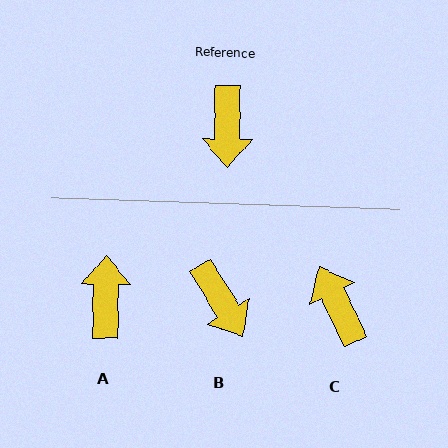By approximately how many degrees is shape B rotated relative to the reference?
Approximately 32 degrees counter-clockwise.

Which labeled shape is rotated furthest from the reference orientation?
A, about 180 degrees away.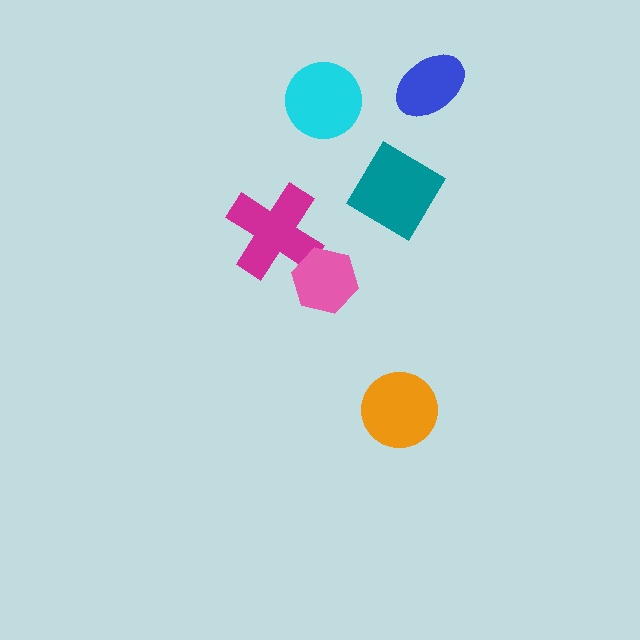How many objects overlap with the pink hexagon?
1 object overlaps with the pink hexagon.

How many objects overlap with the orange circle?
0 objects overlap with the orange circle.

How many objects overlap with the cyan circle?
0 objects overlap with the cyan circle.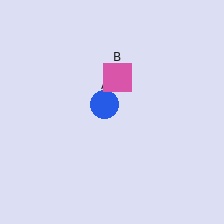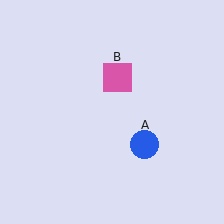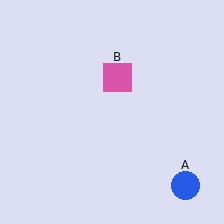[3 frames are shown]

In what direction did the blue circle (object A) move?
The blue circle (object A) moved down and to the right.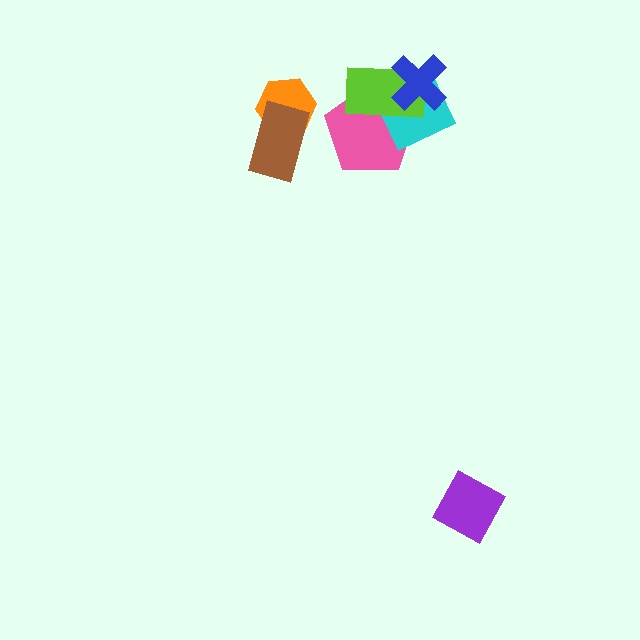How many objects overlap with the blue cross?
3 objects overlap with the blue cross.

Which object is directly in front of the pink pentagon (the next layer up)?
The cyan diamond is directly in front of the pink pentagon.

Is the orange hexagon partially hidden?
Yes, it is partially covered by another shape.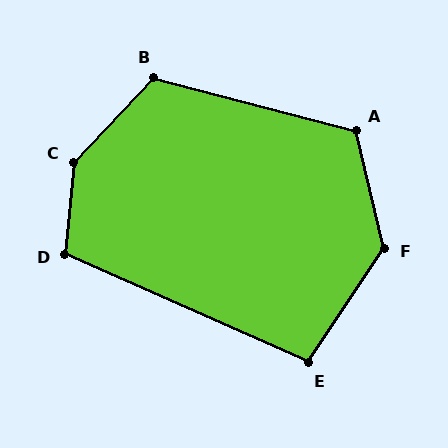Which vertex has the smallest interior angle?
E, at approximately 100 degrees.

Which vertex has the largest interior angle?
C, at approximately 143 degrees.